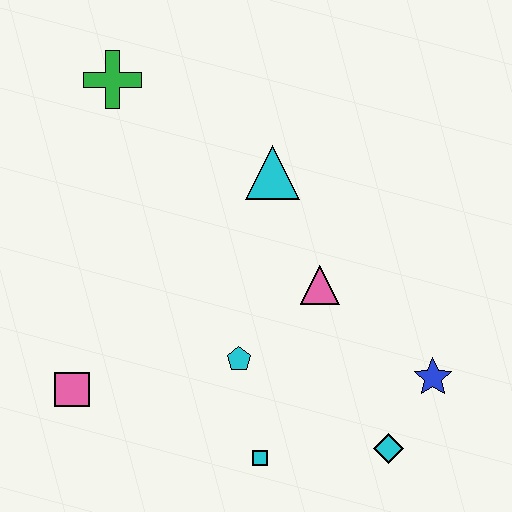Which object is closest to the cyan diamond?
The blue star is closest to the cyan diamond.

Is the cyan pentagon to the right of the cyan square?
No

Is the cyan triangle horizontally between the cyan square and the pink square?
No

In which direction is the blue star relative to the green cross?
The blue star is to the right of the green cross.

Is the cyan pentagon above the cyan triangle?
No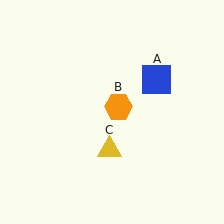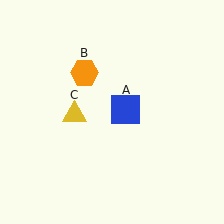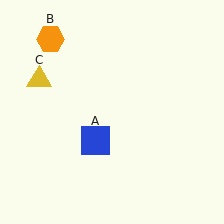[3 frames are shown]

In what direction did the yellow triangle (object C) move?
The yellow triangle (object C) moved up and to the left.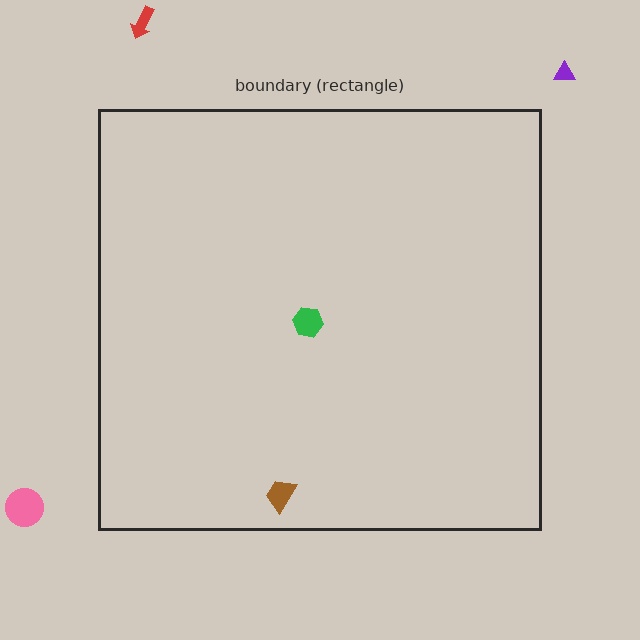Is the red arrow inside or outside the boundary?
Outside.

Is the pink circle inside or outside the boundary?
Outside.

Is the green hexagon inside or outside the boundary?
Inside.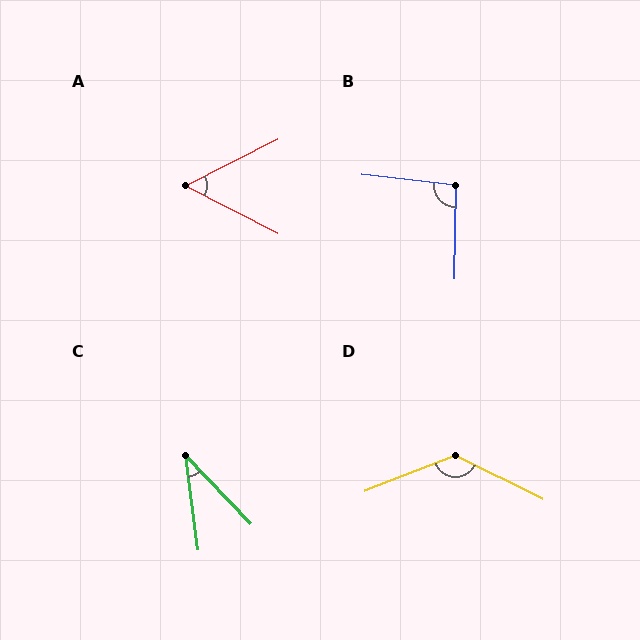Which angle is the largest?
D, at approximately 132 degrees.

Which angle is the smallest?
C, at approximately 36 degrees.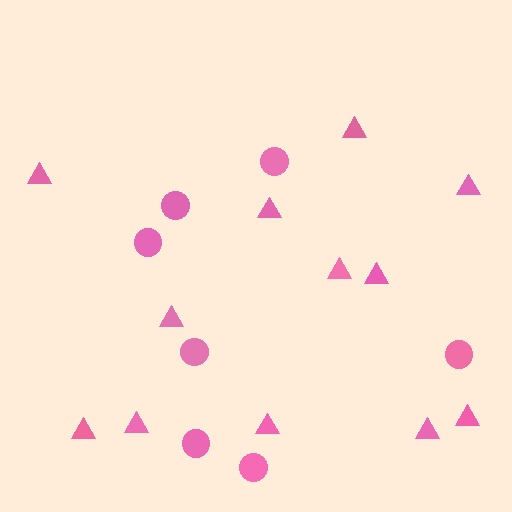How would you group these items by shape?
There are 2 groups: one group of triangles (12) and one group of circles (7).